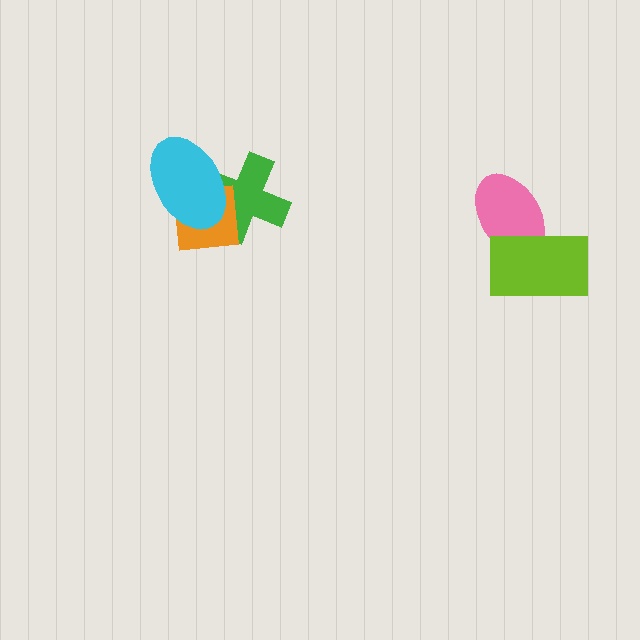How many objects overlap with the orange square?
2 objects overlap with the orange square.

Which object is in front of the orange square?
The cyan ellipse is in front of the orange square.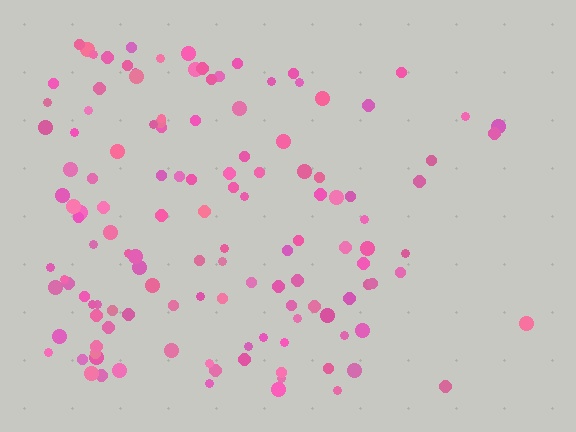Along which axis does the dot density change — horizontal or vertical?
Horizontal.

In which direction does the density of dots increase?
From right to left, with the left side densest.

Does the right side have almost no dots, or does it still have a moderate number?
Still a moderate number, just noticeably fewer than the left.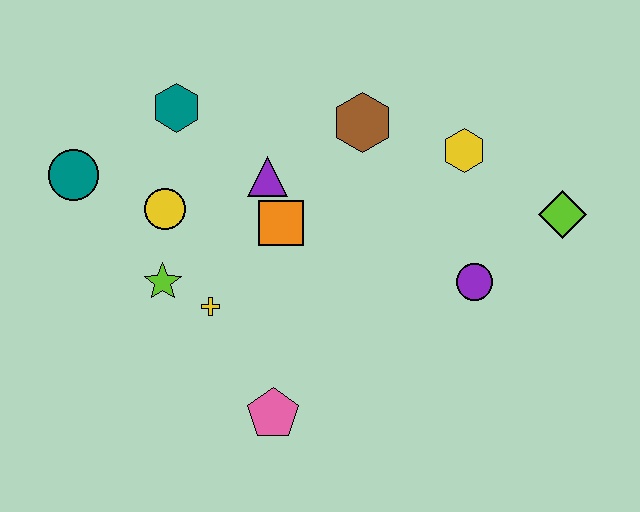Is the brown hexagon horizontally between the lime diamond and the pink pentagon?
Yes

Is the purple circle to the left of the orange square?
No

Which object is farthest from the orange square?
The lime diamond is farthest from the orange square.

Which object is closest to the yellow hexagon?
The brown hexagon is closest to the yellow hexagon.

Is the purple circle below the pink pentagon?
No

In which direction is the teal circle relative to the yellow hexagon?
The teal circle is to the left of the yellow hexagon.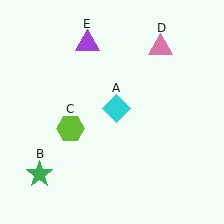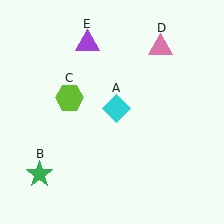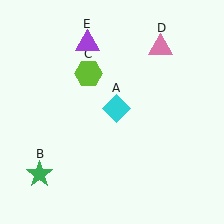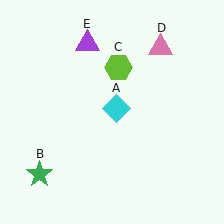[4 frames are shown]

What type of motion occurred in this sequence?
The lime hexagon (object C) rotated clockwise around the center of the scene.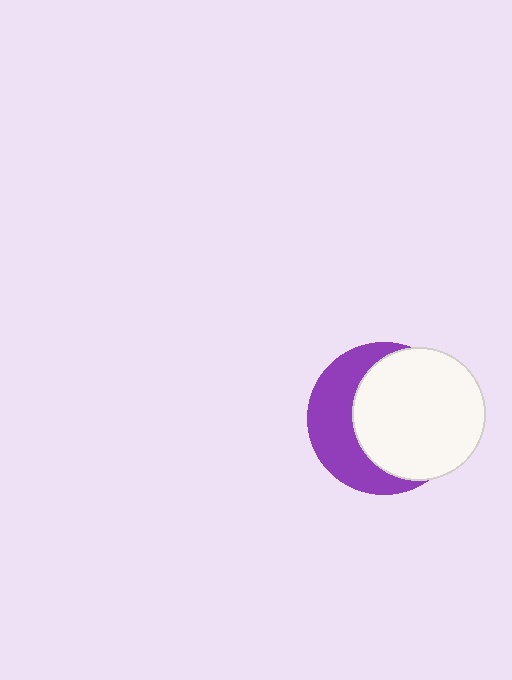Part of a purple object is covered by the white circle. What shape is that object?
It is a circle.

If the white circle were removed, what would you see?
You would see the complete purple circle.